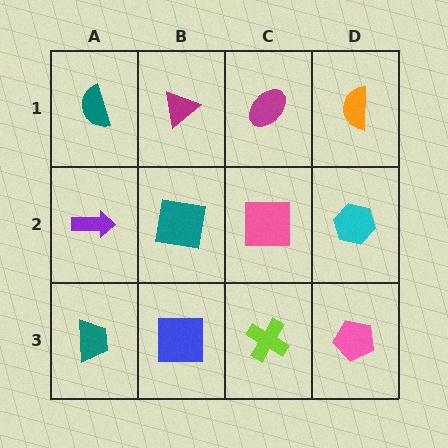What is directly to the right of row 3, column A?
A blue square.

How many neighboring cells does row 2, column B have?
4.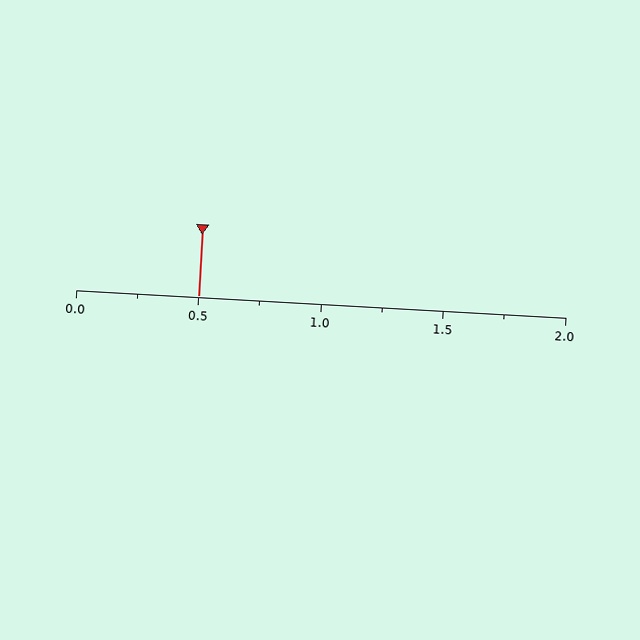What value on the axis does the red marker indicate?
The marker indicates approximately 0.5.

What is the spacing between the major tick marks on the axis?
The major ticks are spaced 0.5 apart.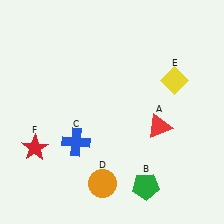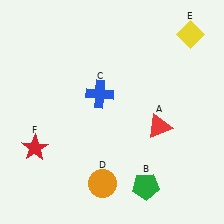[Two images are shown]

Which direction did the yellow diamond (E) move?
The yellow diamond (E) moved up.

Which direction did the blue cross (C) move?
The blue cross (C) moved up.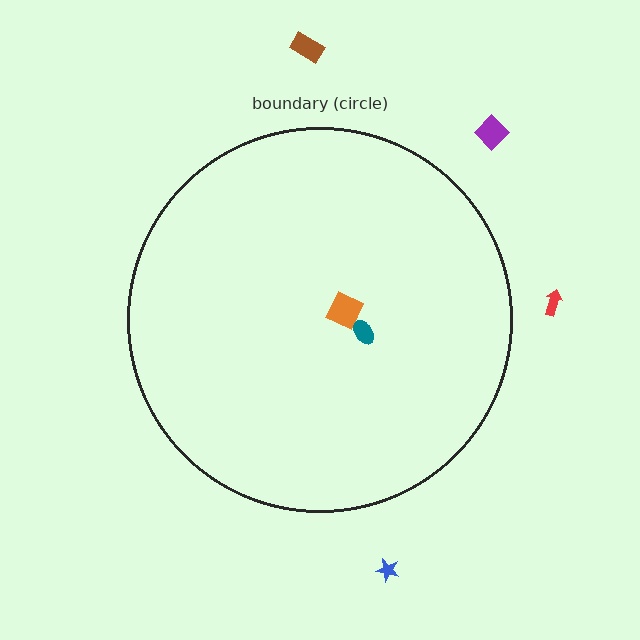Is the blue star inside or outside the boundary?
Outside.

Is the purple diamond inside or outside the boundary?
Outside.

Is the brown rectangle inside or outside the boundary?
Outside.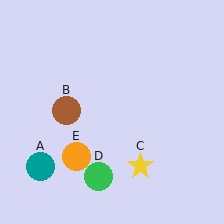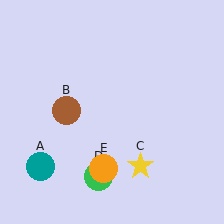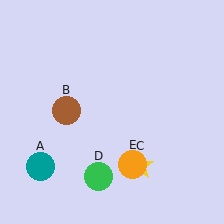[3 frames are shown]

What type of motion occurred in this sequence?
The orange circle (object E) rotated counterclockwise around the center of the scene.